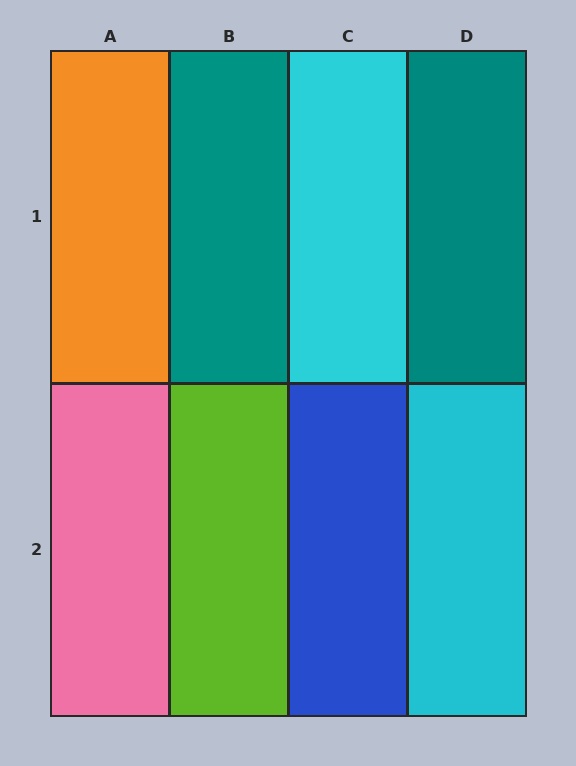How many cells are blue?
1 cell is blue.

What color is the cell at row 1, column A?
Orange.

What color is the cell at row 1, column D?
Teal.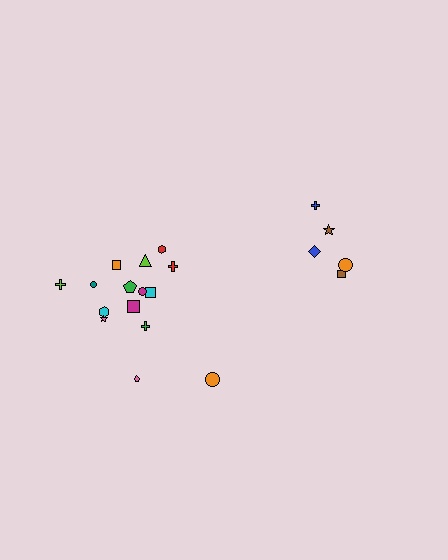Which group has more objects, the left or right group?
The left group.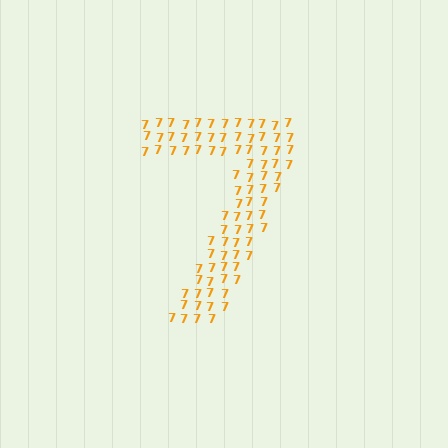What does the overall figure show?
The overall figure shows the digit 7.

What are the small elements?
The small elements are digit 7's.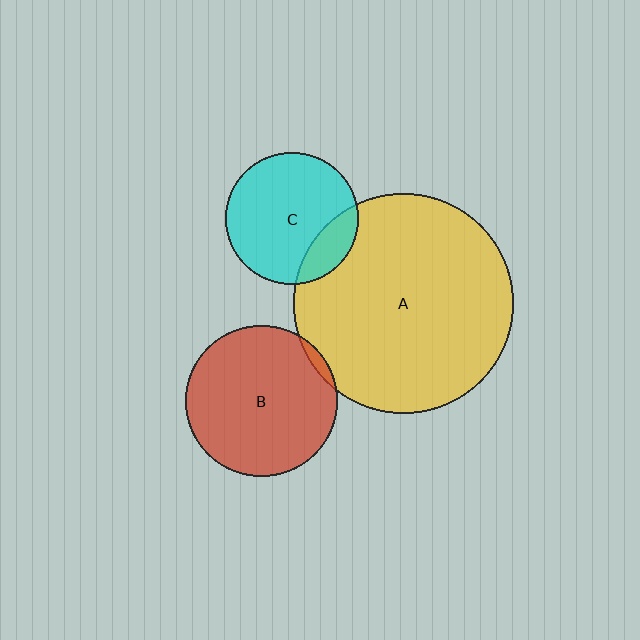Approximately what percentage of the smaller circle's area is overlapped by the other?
Approximately 20%.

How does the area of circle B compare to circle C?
Approximately 1.3 times.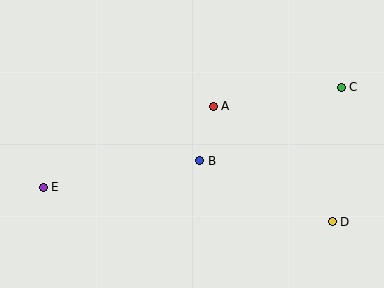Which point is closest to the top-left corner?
Point E is closest to the top-left corner.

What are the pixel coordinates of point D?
Point D is at (332, 222).